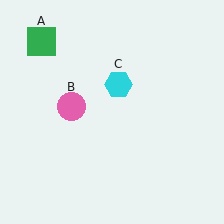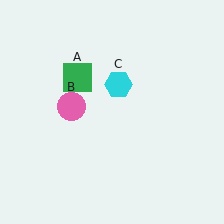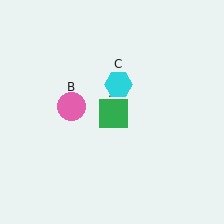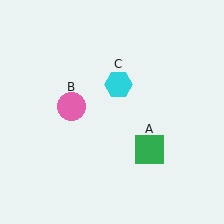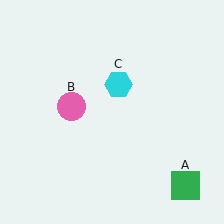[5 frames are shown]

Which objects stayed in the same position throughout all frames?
Pink circle (object B) and cyan hexagon (object C) remained stationary.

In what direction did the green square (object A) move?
The green square (object A) moved down and to the right.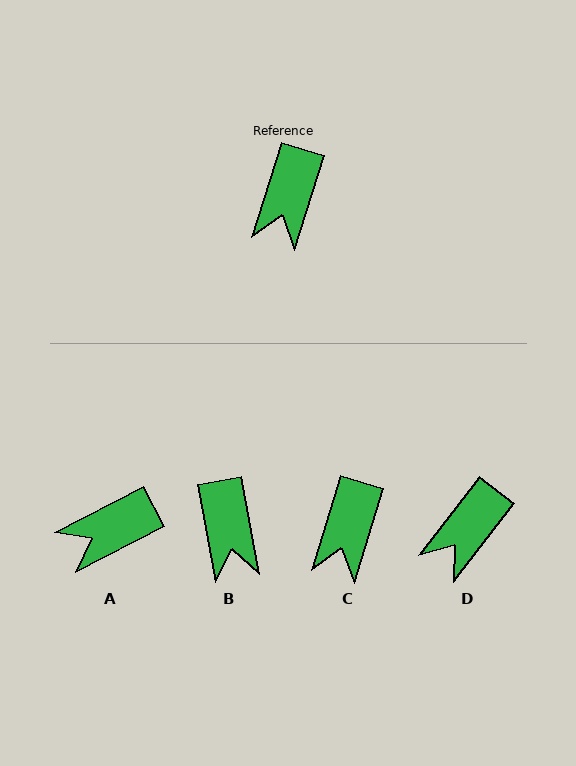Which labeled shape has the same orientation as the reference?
C.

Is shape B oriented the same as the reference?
No, it is off by about 27 degrees.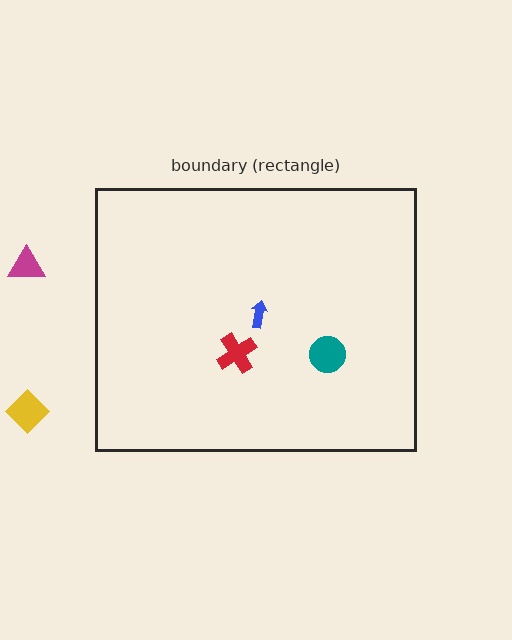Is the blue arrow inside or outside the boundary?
Inside.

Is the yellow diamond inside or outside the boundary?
Outside.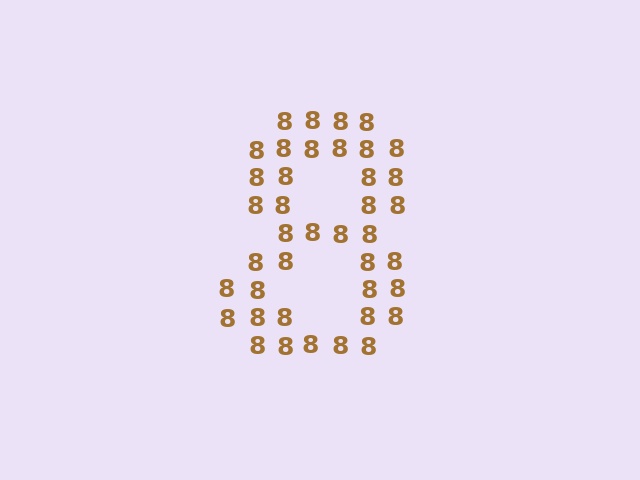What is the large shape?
The large shape is the digit 8.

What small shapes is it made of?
It is made of small digit 8's.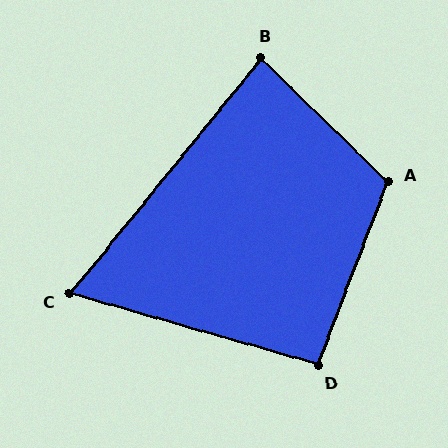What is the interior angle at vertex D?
Approximately 95 degrees (approximately right).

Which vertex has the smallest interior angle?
C, at approximately 67 degrees.